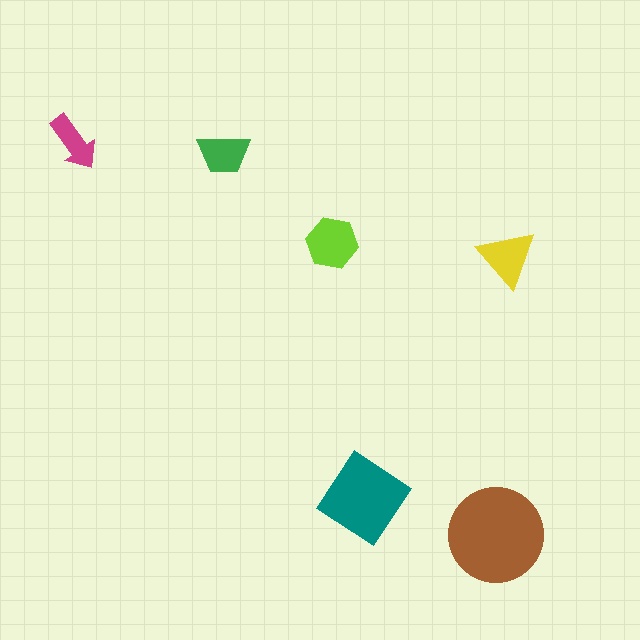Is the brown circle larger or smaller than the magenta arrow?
Larger.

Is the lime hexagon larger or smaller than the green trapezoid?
Larger.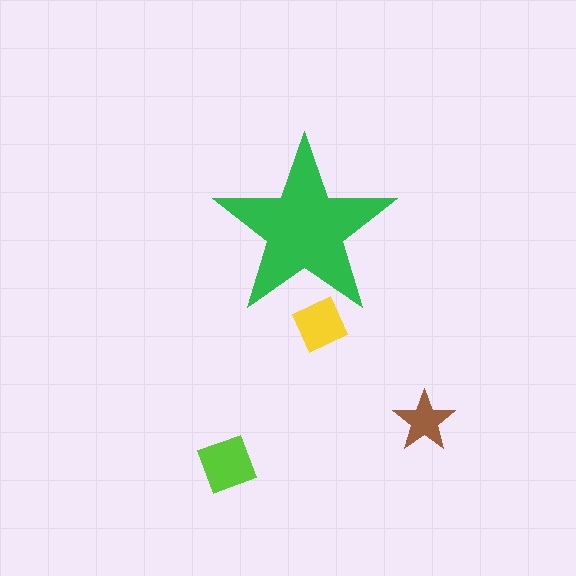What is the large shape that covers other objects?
A green star.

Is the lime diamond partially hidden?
No, the lime diamond is fully visible.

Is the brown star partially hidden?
No, the brown star is fully visible.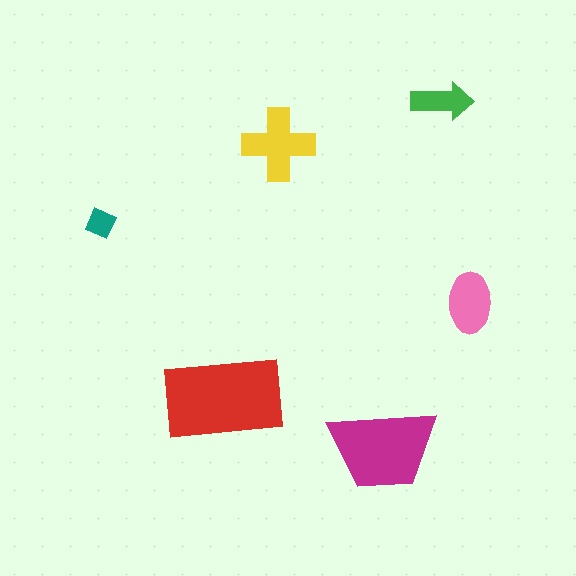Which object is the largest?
The red rectangle.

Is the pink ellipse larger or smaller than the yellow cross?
Smaller.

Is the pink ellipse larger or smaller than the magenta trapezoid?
Smaller.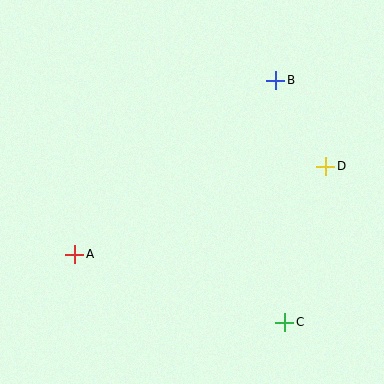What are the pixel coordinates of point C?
Point C is at (284, 323).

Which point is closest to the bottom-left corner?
Point A is closest to the bottom-left corner.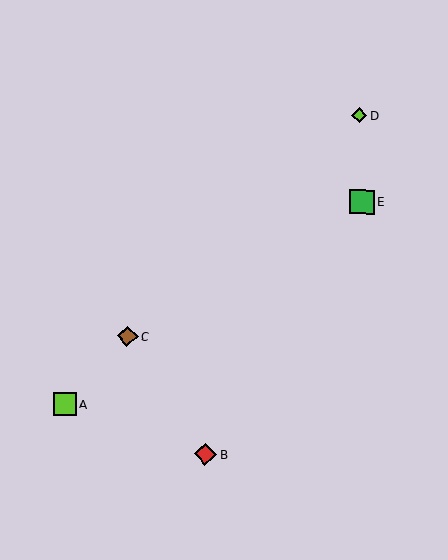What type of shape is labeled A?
Shape A is a lime square.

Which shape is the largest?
The green square (labeled E) is the largest.